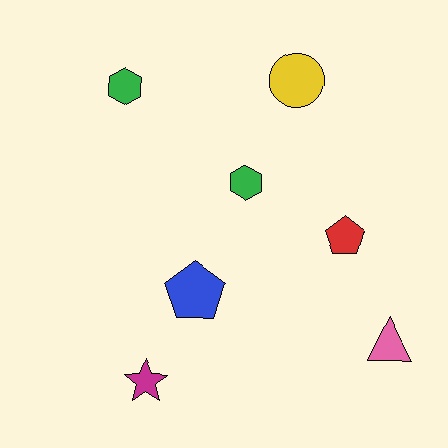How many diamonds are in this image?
There are no diamonds.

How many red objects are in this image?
There is 1 red object.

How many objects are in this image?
There are 7 objects.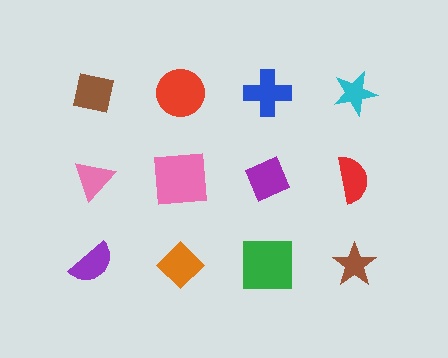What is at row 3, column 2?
An orange diamond.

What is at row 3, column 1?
A purple semicircle.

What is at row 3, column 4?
A brown star.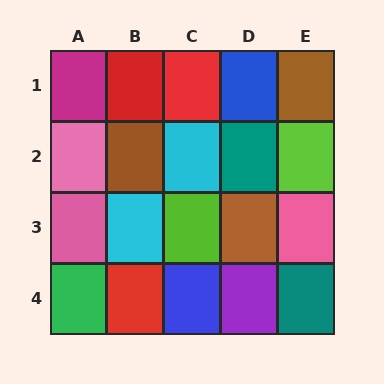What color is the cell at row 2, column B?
Brown.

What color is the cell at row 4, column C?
Blue.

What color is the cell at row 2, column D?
Teal.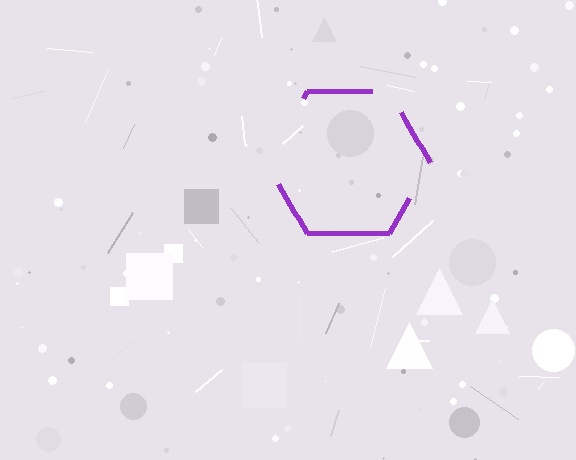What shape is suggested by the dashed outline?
The dashed outline suggests a hexagon.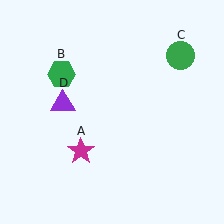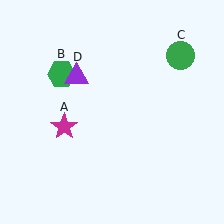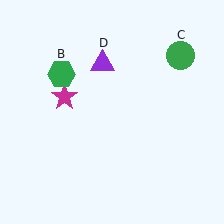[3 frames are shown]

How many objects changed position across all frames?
2 objects changed position: magenta star (object A), purple triangle (object D).